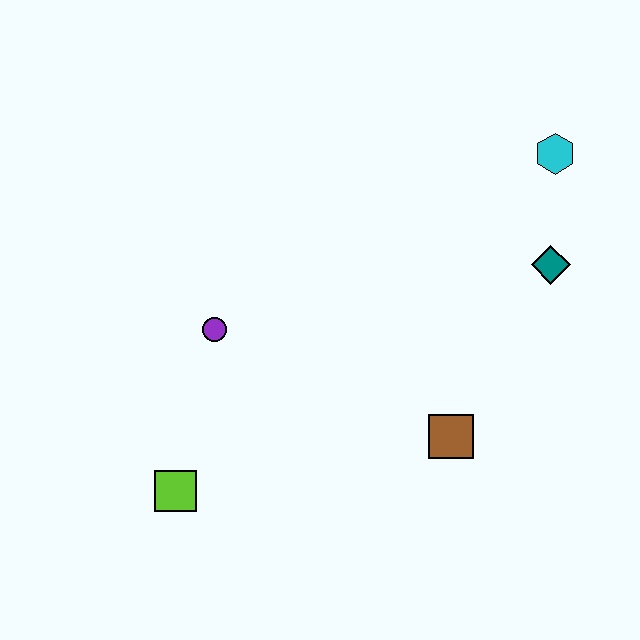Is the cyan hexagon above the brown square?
Yes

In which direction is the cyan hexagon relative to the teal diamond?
The cyan hexagon is above the teal diamond.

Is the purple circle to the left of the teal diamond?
Yes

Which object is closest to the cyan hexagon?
The teal diamond is closest to the cyan hexagon.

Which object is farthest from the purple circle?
The cyan hexagon is farthest from the purple circle.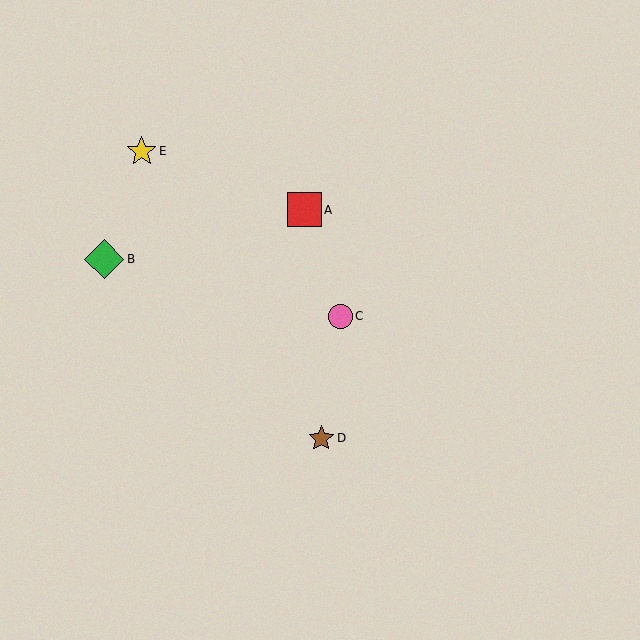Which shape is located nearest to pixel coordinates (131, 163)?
The yellow star (labeled E) at (142, 151) is nearest to that location.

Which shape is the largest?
The green diamond (labeled B) is the largest.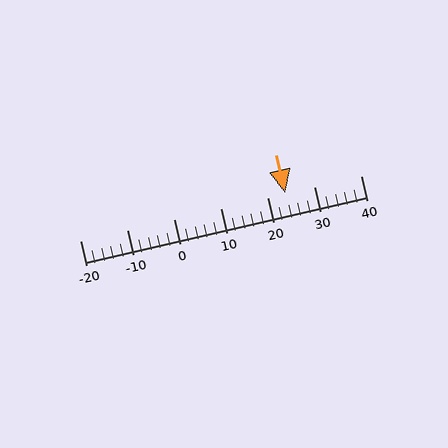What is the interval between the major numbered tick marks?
The major tick marks are spaced 10 units apart.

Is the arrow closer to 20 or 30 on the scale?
The arrow is closer to 20.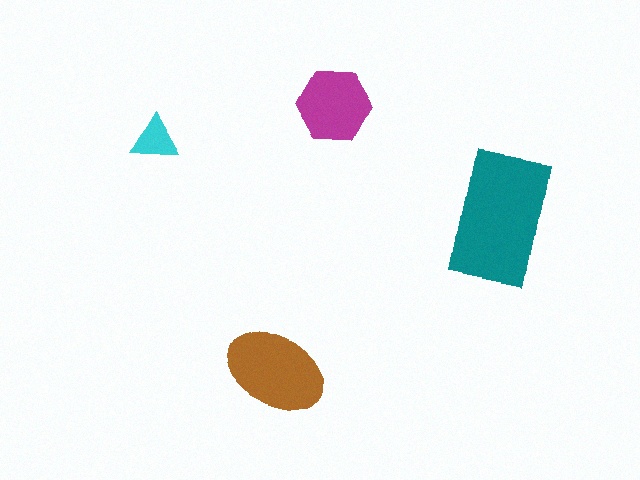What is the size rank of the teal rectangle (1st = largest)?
1st.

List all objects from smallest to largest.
The cyan triangle, the magenta hexagon, the brown ellipse, the teal rectangle.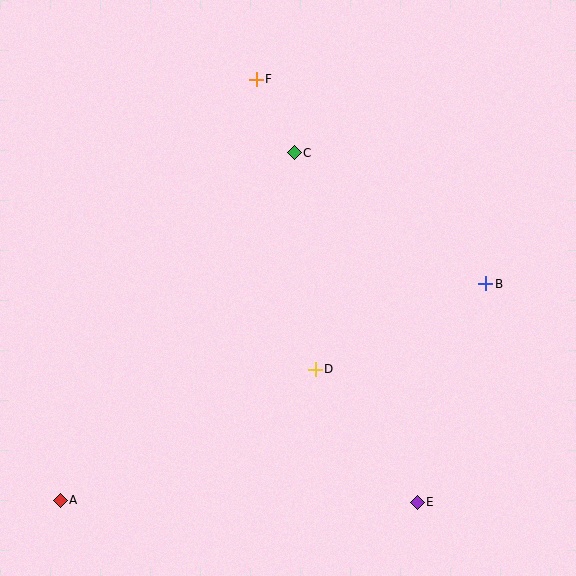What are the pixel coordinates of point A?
Point A is at (60, 500).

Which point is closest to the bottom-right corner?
Point E is closest to the bottom-right corner.